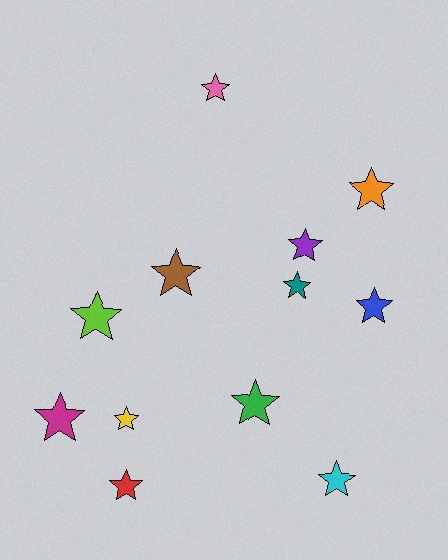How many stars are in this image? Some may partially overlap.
There are 12 stars.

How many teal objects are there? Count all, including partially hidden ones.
There is 1 teal object.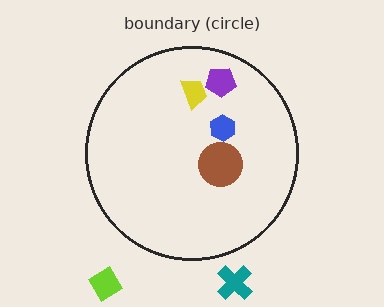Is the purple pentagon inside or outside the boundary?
Inside.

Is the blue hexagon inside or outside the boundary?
Inside.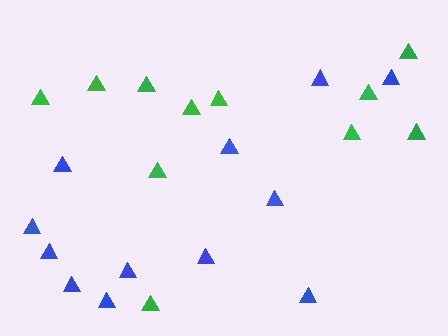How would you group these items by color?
There are 2 groups: one group of green triangles (11) and one group of blue triangles (12).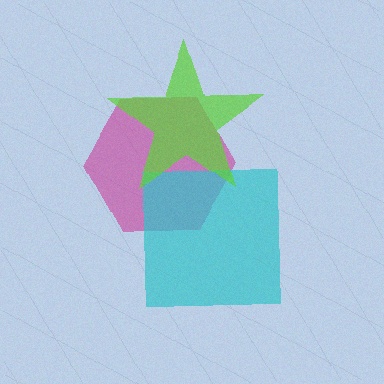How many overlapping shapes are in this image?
There are 3 overlapping shapes in the image.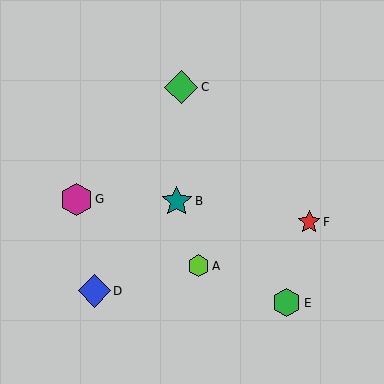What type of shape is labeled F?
Shape F is a red star.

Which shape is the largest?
The green diamond (labeled C) is the largest.